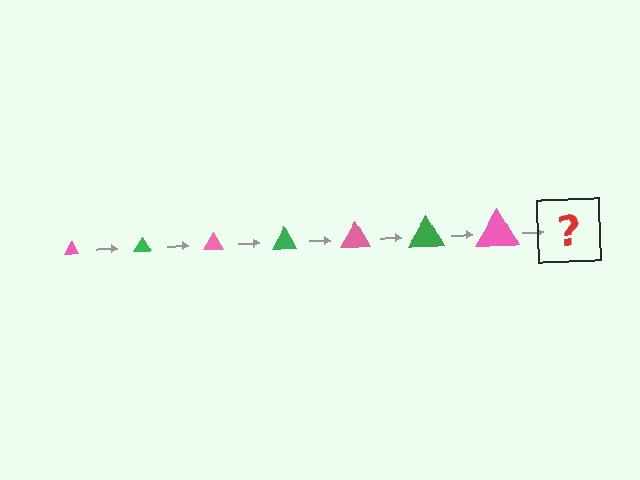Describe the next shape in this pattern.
It should be a green triangle, larger than the previous one.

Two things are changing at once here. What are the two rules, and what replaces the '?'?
The two rules are that the triangle grows larger each step and the color cycles through pink and green. The '?' should be a green triangle, larger than the previous one.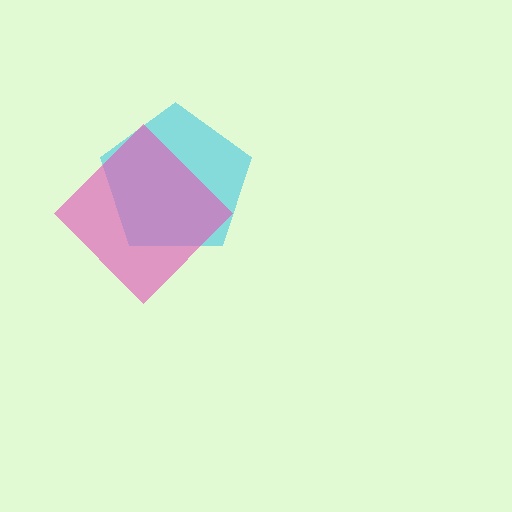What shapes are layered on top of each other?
The layered shapes are: a cyan pentagon, a pink diamond.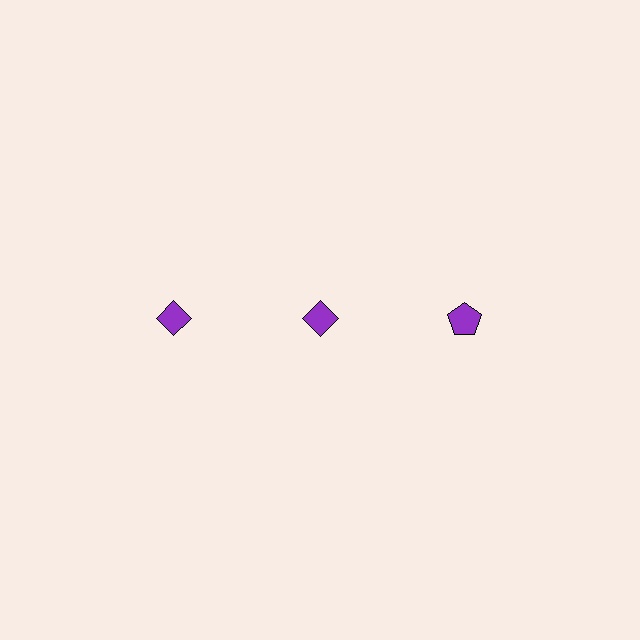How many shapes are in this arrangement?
There are 3 shapes arranged in a grid pattern.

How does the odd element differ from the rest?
It has a different shape: pentagon instead of diamond.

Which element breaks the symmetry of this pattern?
The purple pentagon in the top row, center column breaks the symmetry. All other shapes are purple diamonds.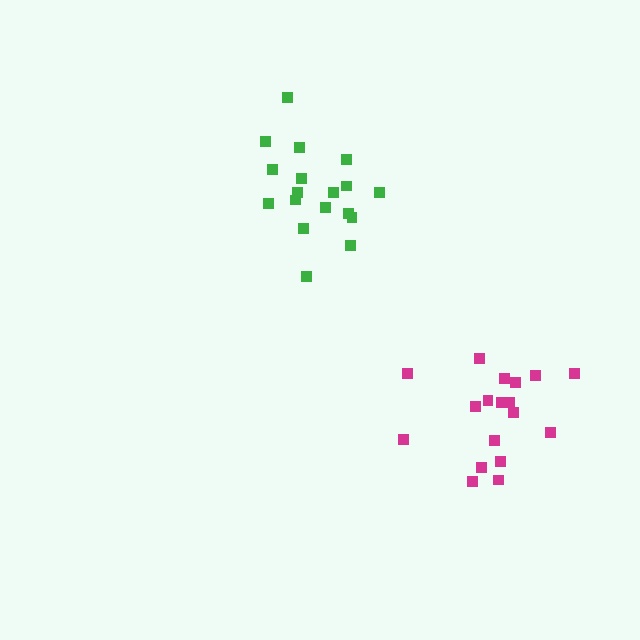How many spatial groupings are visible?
There are 2 spatial groupings.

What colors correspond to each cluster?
The clusters are colored: green, magenta.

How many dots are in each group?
Group 1: 18 dots, Group 2: 18 dots (36 total).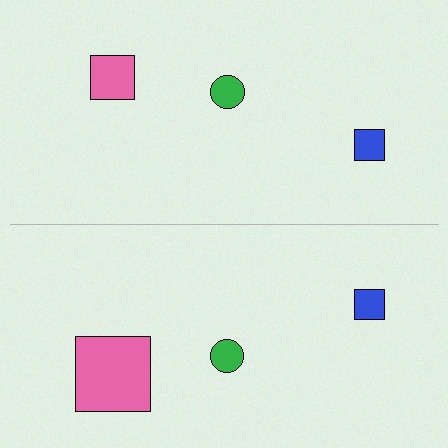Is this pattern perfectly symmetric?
No, the pattern is not perfectly symmetric. The pink square on the bottom side has a different size than its mirror counterpart.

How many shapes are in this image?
There are 6 shapes in this image.